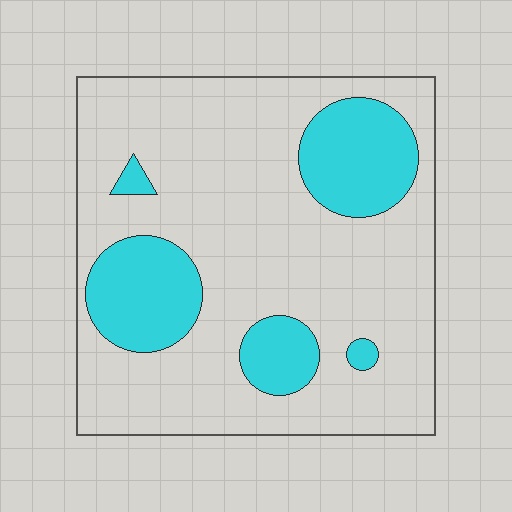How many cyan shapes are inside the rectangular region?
5.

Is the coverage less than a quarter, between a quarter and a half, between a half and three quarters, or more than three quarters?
Less than a quarter.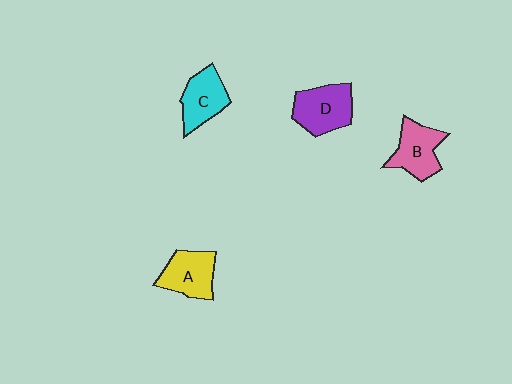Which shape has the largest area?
Shape D (purple).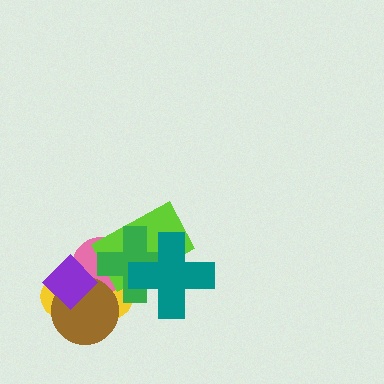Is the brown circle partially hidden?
Yes, it is partially covered by another shape.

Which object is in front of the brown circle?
The purple diamond is in front of the brown circle.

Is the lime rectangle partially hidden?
Yes, it is partially covered by another shape.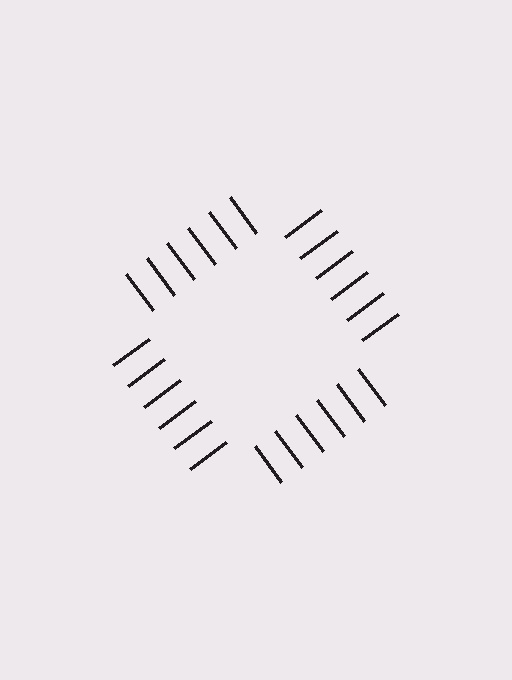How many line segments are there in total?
24 — 6 along each of the 4 edges.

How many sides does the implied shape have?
4 sides — the line-ends trace a square.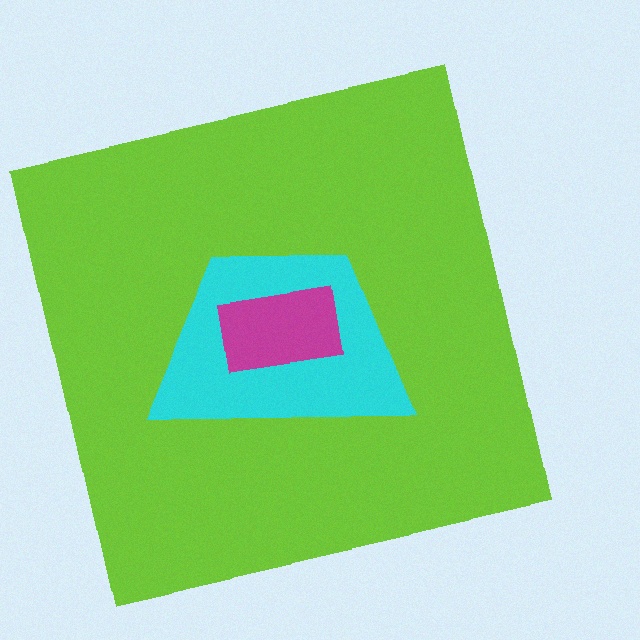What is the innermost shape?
The magenta rectangle.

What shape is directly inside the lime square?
The cyan trapezoid.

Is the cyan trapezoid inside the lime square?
Yes.